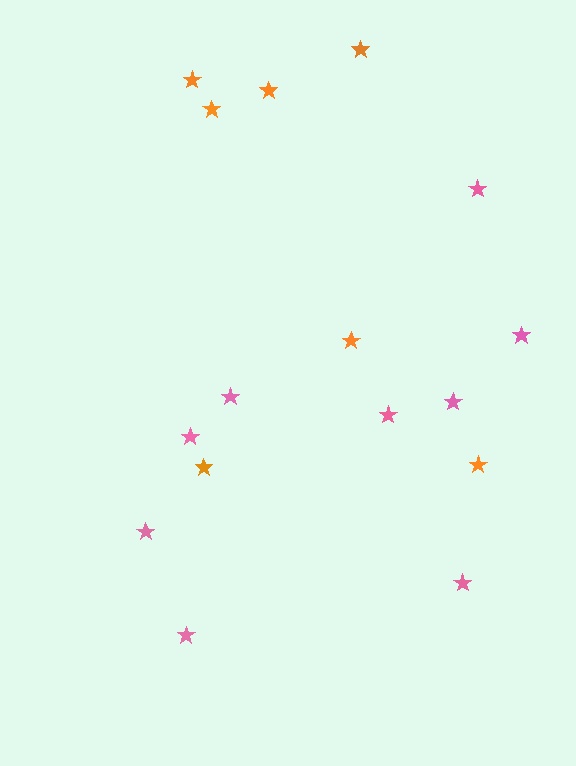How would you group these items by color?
There are 2 groups: one group of pink stars (9) and one group of orange stars (7).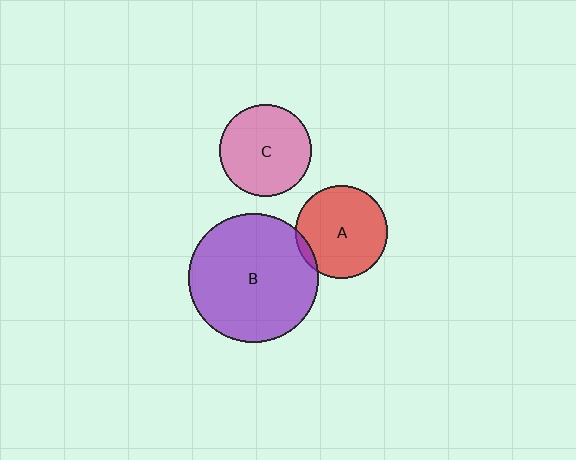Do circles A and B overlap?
Yes.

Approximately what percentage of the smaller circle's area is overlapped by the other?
Approximately 5%.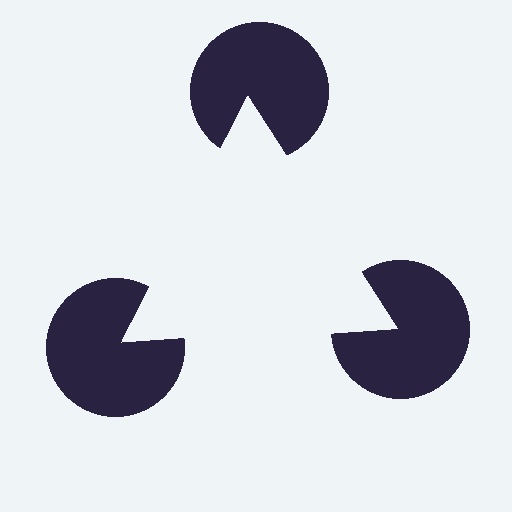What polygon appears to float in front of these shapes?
An illusory triangle — its edges are inferred from the aligned wedge cuts in the pac-man discs, not physically drawn.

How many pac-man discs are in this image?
There are 3 — one at each vertex of the illusory triangle.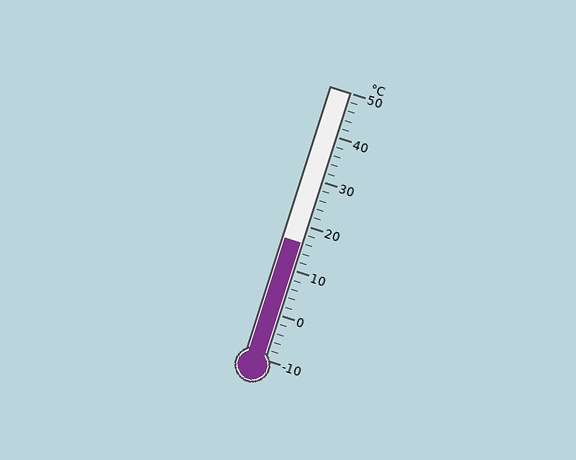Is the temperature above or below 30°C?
The temperature is below 30°C.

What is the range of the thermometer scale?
The thermometer scale ranges from -10°C to 50°C.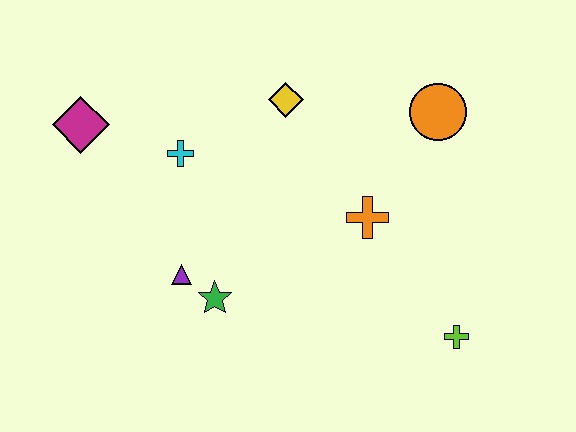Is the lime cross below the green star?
Yes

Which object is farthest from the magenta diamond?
The lime cross is farthest from the magenta diamond.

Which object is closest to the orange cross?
The orange circle is closest to the orange cross.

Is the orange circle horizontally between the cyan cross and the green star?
No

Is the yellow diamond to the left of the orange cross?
Yes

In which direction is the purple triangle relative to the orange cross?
The purple triangle is to the left of the orange cross.